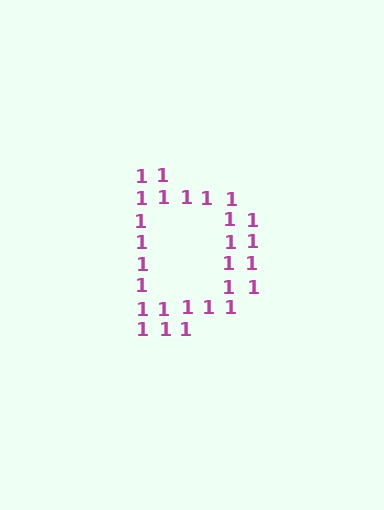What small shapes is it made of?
It is made of small digit 1's.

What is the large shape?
The large shape is the letter D.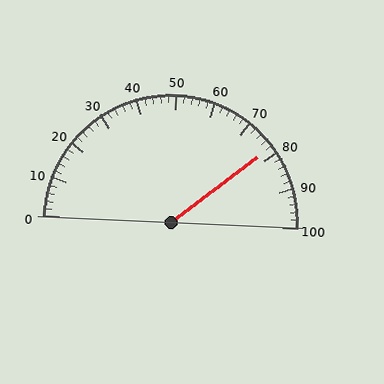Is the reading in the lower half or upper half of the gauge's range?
The reading is in the upper half of the range (0 to 100).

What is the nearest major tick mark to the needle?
The nearest major tick mark is 80.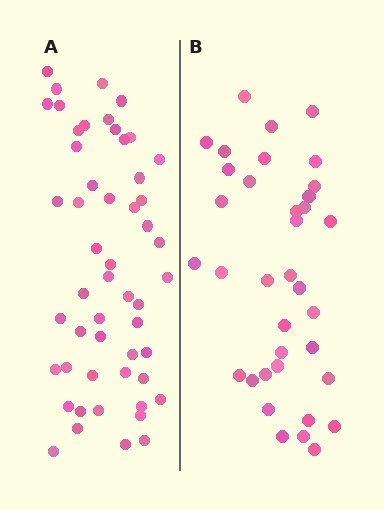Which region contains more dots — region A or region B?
Region A (the left region) has more dots.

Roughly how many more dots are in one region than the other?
Region A has approximately 15 more dots than region B.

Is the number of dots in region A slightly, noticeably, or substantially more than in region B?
Region A has noticeably more, but not dramatically so. The ratio is roughly 1.4 to 1.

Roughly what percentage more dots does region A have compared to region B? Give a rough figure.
About 45% more.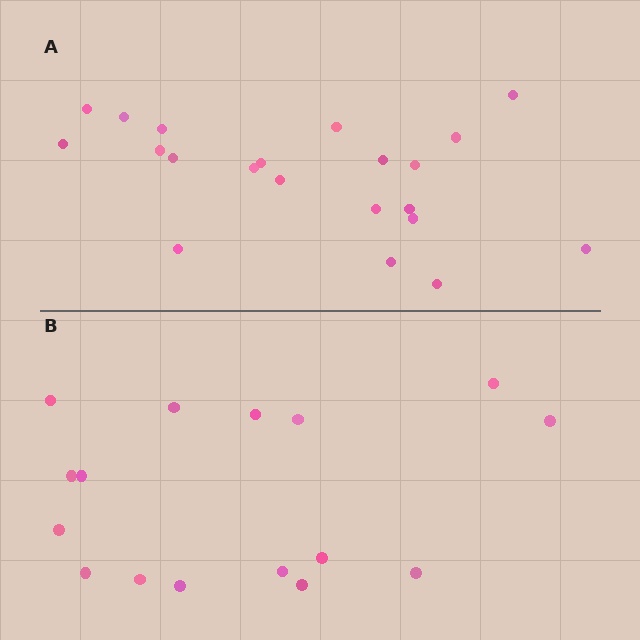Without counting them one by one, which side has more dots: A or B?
Region A (the top region) has more dots.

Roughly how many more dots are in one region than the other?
Region A has about 5 more dots than region B.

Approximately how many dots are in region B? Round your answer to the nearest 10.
About 20 dots. (The exact count is 16, which rounds to 20.)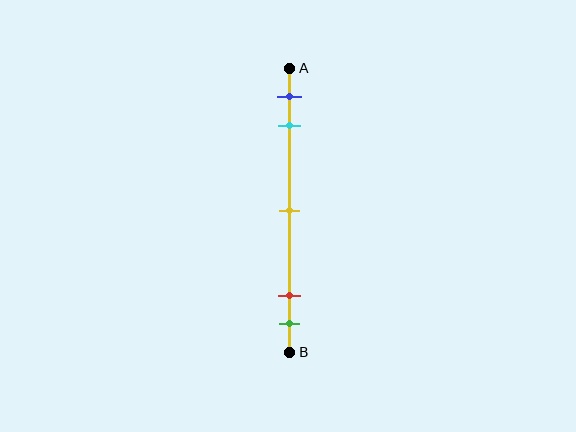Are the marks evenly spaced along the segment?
No, the marks are not evenly spaced.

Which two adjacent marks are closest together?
The red and green marks are the closest adjacent pair.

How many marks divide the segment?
There are 5 marks dividing the segment.